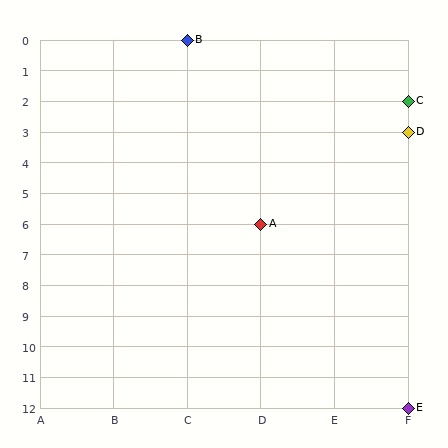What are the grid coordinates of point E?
Point E is at grid coordinates (F, 12).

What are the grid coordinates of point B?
Point B is at grid coordinates (C, 0).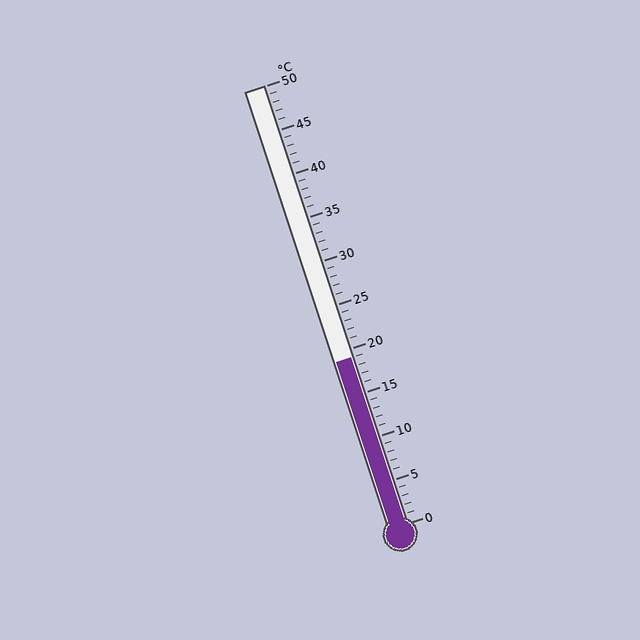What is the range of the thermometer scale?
The thermometer scale ranges from 0°C to 50°C.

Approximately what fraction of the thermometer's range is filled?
The thermometer is filled to approximately 40% of its range.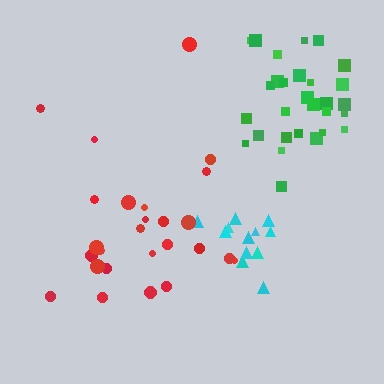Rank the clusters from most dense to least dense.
cyan, green, red.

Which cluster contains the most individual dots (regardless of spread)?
Green (29).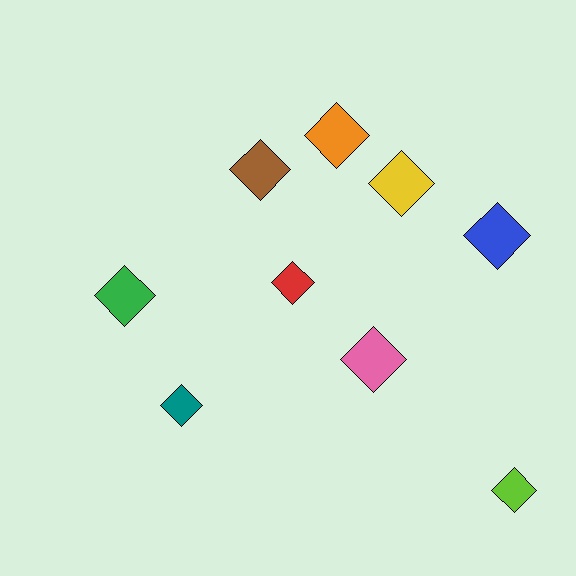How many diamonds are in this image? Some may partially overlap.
There are 9 diamonds.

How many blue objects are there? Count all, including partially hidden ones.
There is 1 blue object.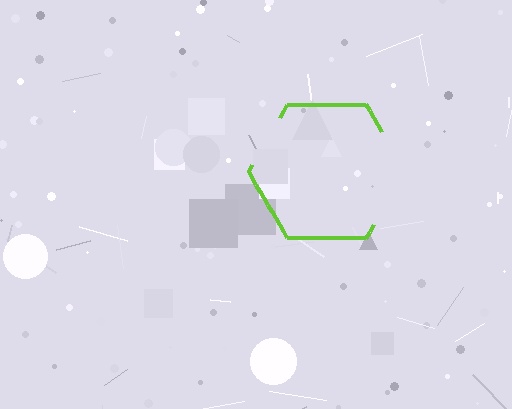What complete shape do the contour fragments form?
The contour fragments form a hexagon.